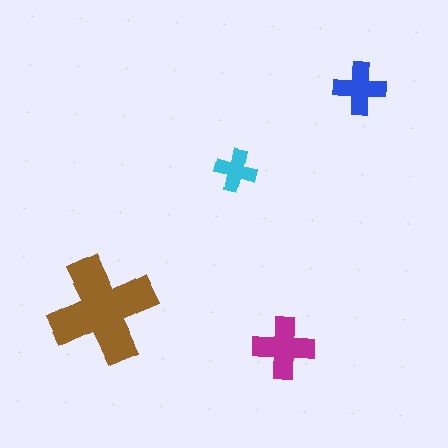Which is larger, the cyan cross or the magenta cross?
The magenta one.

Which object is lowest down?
The magenta cross is bottommost.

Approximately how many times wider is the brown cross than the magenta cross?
About 1.5 times wider.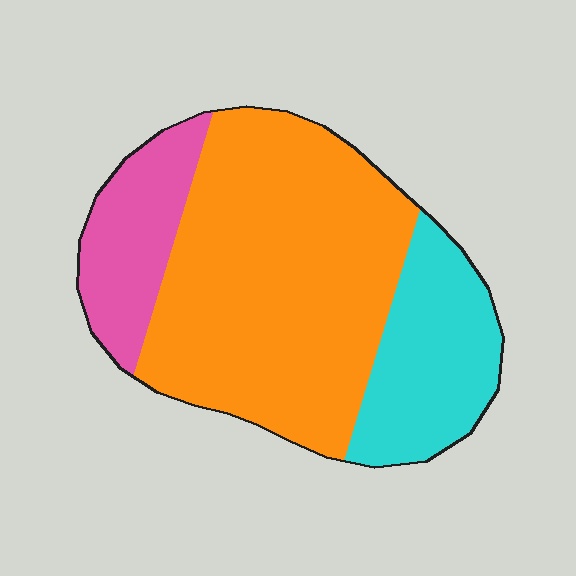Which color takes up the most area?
Orange, at roughly 60%.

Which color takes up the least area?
Pink, at roughly 15%.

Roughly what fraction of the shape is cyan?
Cyan covers about 25% of the shape.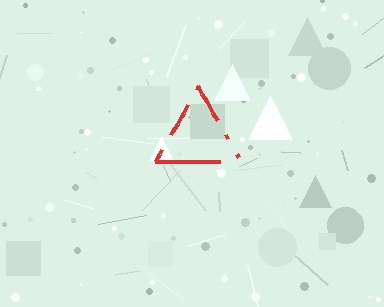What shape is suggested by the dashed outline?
The dashed outline suggests a triangle.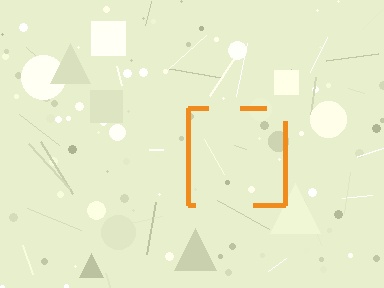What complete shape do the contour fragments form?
The contour fragments form a square.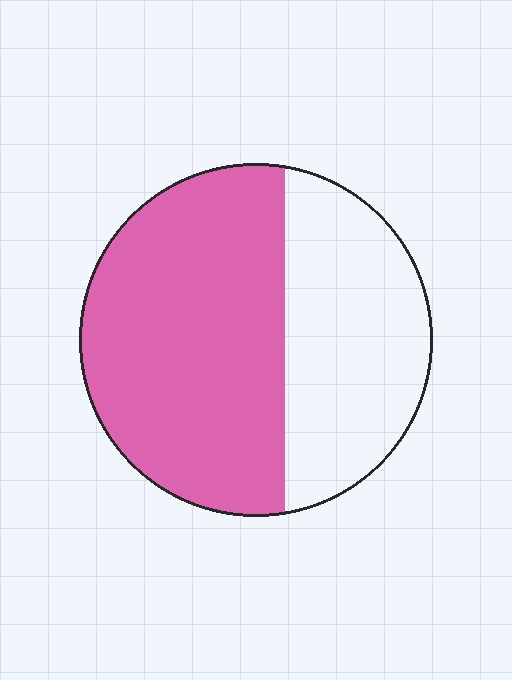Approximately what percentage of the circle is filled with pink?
Approximately 60%.